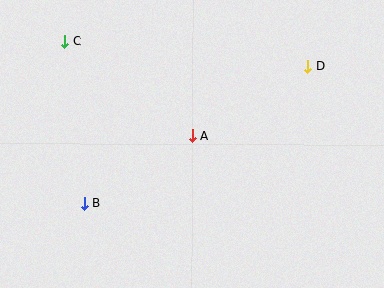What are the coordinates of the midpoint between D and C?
The midpoint between D and C is at (187, 54).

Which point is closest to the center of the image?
Point A at (192, 136) is closest to the center.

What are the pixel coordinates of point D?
Point D is at (308, 66).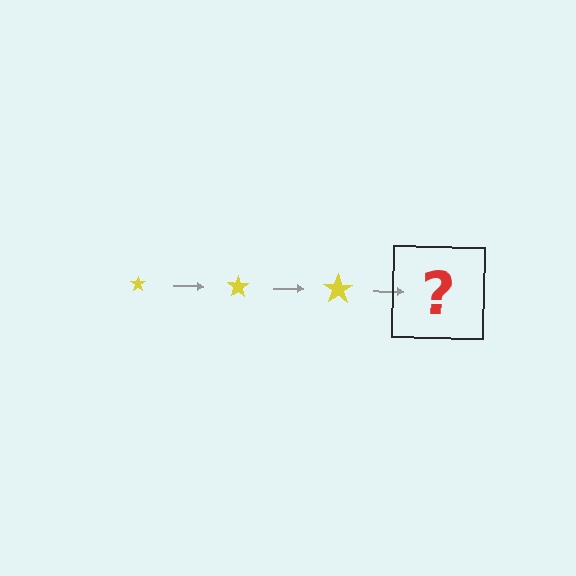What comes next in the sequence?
The next element should be a yellow star, larger than the previous one.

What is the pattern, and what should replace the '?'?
The pattern is that the star gets progressively larger each step. The '?' should be a yellow star, larger than the previous one.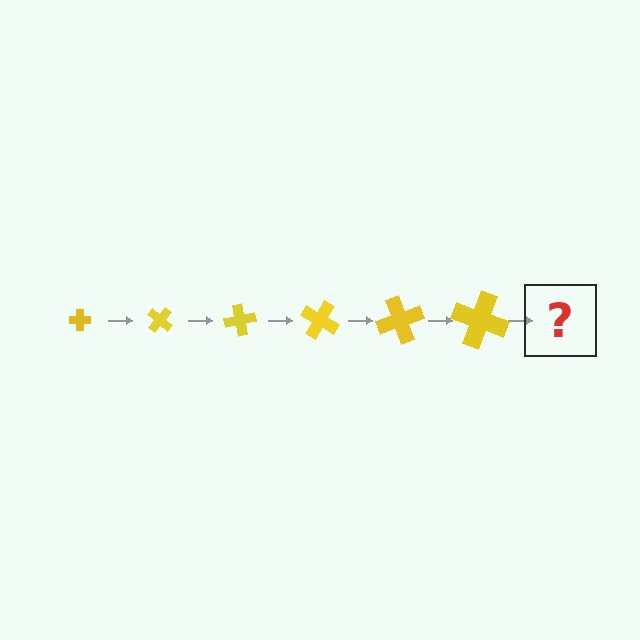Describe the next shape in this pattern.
It should be a cross, larger than the previous one and rotated 240 degrees from the start.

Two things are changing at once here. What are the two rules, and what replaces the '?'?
The two rules are that the cross grows larger each step and it rotates 40 degrees each step. The '?' should be a cross, larger than the previous one and rotated 240 degrees from the start.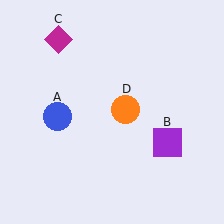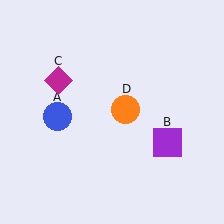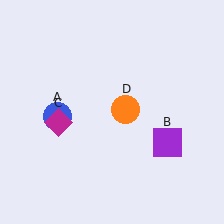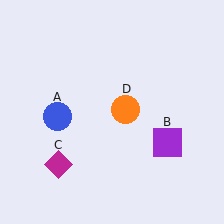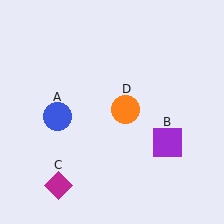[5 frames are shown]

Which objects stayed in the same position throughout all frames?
Blue circle (object A) and purple square (object B) and orange circle (object D) remained stationary.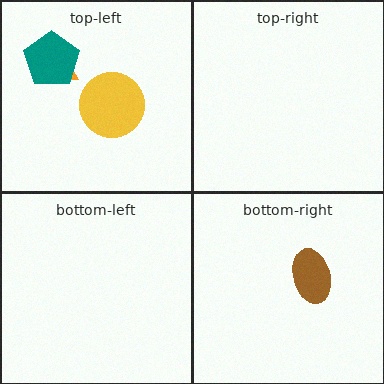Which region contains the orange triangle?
The top-left region.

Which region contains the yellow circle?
The top-left region.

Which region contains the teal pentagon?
The top-left region.